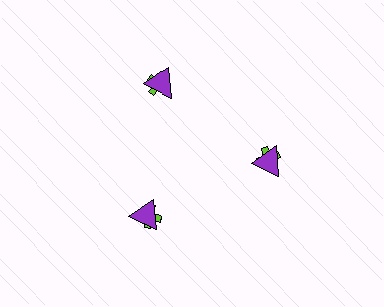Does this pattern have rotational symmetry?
Yes, this pattern has 3-fold rotational symmetry. It looks the same after rotating 120 degrees around the center.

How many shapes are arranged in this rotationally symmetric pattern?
There are 6 shapes, arranged in 3 groups of 2.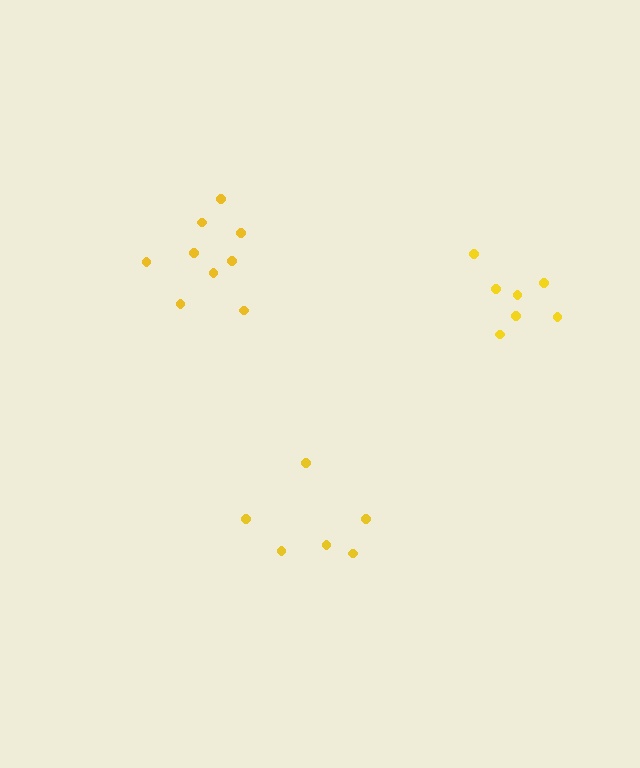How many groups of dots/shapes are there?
There are 3 groups.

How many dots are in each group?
Group 1: 7 dots, Group 2: 9 dots, Group 3: 6 dots (22 total).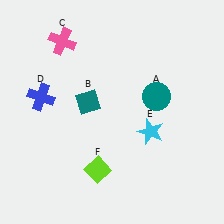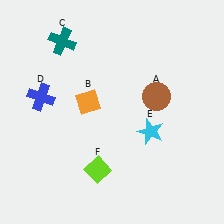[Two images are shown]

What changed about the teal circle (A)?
In Image 1, A is teal. In Image 2, it changed to brown.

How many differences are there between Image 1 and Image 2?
There are 3 differences between the two images.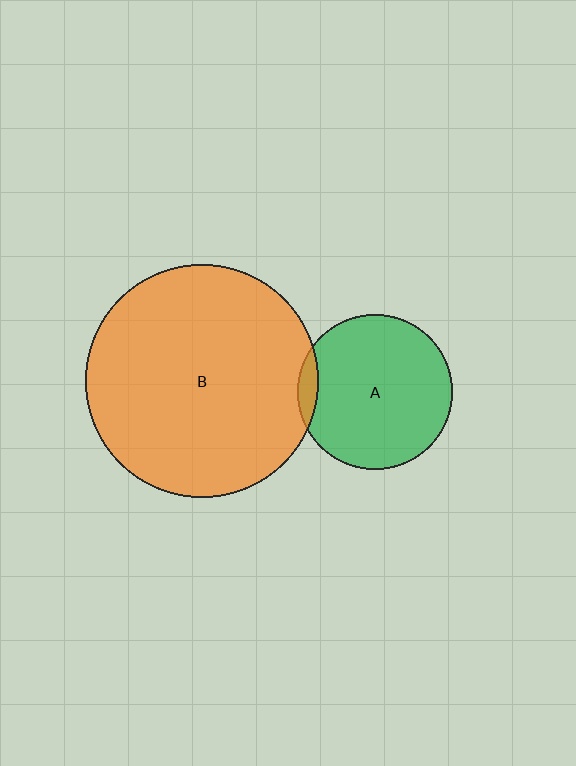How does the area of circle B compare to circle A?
Approximately 2.3 times.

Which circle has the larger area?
Circle B (orange).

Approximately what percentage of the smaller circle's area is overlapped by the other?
Approximately 5%.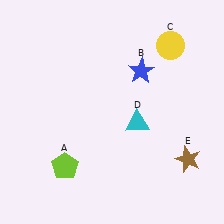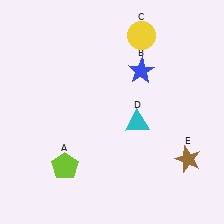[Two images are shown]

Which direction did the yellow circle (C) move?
The yellow circle (C) moved left.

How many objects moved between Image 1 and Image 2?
1 object moved between the two images.